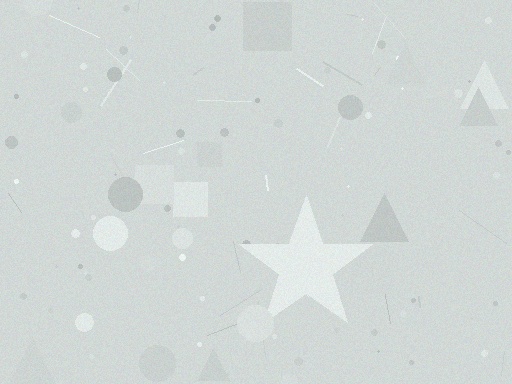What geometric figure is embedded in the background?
A star is embedded in the background.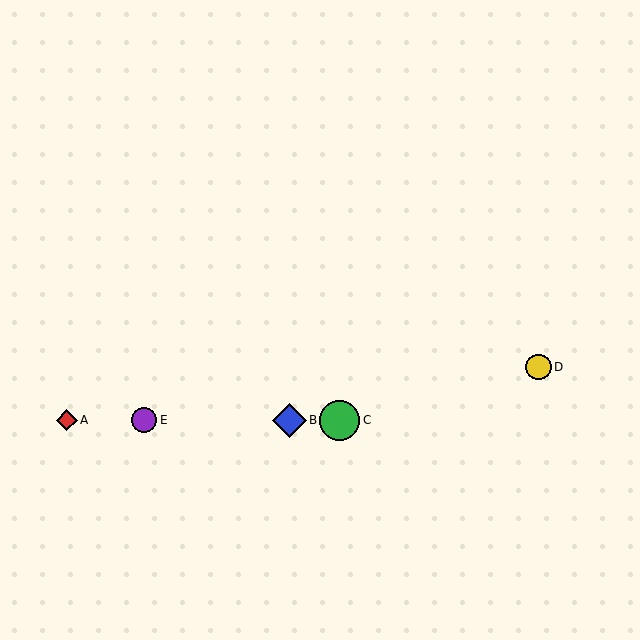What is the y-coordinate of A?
Object A is at y≈420.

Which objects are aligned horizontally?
Objects A, B, C, E are aligned horizontally.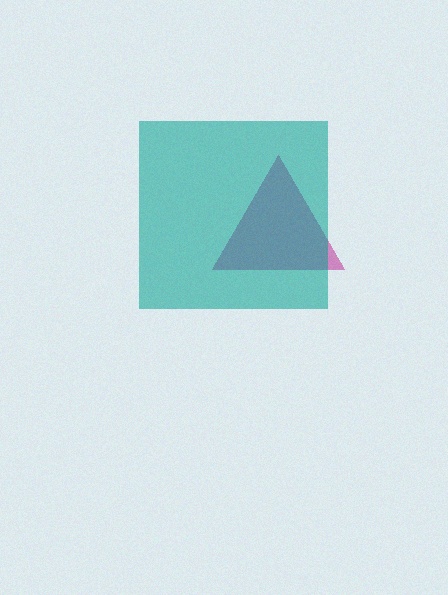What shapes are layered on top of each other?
The layered shapes are: a magenta triangle, a teal square.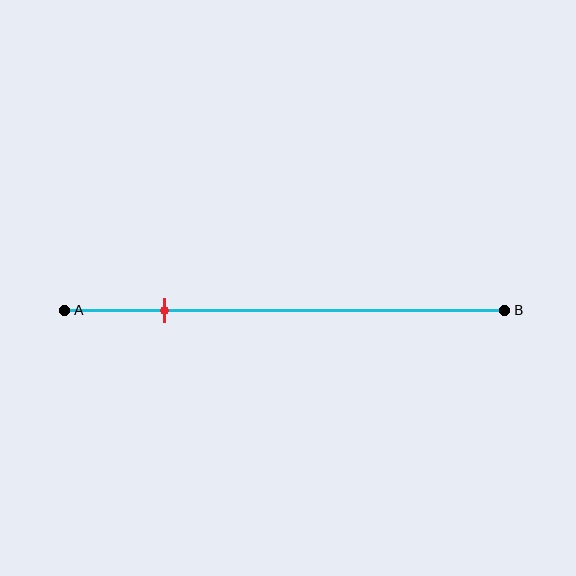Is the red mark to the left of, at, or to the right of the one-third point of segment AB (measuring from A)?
The red mark is to the left of the one-third point of segment AB.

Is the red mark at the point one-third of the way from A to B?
No, the mark is at about 25% from A, not at the 33% one-third point.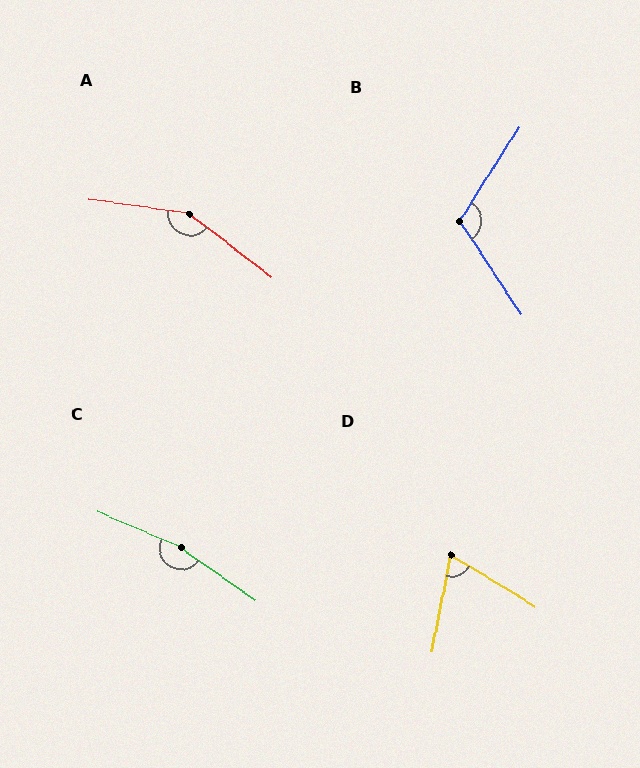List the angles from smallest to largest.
D (69°), B (114°), A (150°), C (168°).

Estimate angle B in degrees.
Approximately 114 degrees.